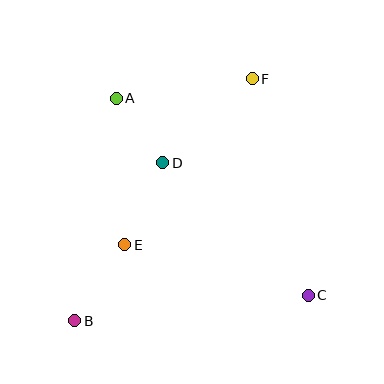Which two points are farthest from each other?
Points B and F are farthest from each other.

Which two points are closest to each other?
Points A and D are closest to each other.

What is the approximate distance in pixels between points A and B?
The distance between A and B is approximately 226 pixels.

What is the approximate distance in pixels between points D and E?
The distance between D and E is approximately 90 pixels.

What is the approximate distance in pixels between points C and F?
The distance between C and F is approximately 224 pixels.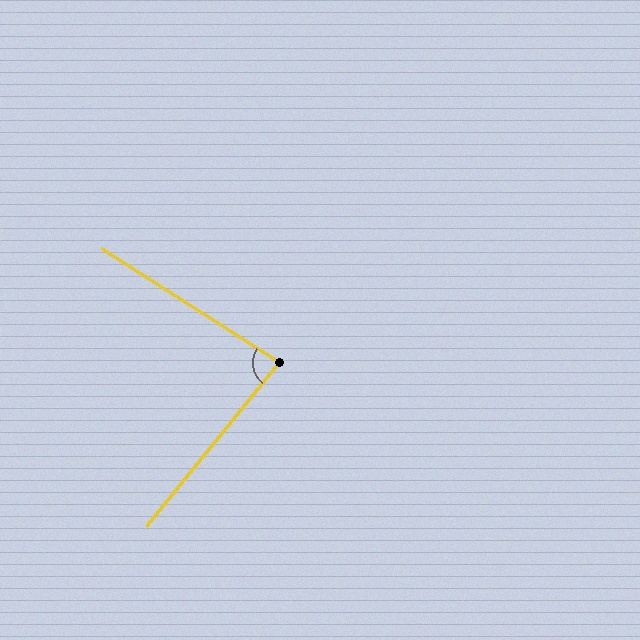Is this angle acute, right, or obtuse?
It is acute.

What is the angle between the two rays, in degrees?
Approximately 84 degrees.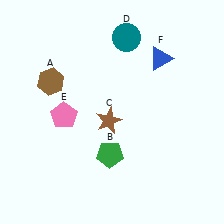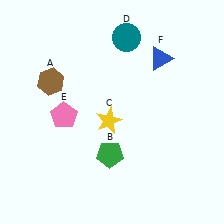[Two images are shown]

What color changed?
The star (C) changed from brown in Image 1 to yellow in Image 2.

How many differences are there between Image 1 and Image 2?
There is 1 difference between the two images.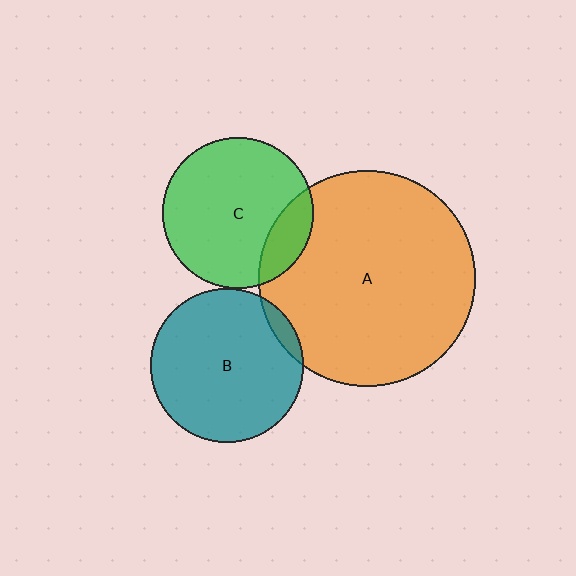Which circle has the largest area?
Circle A (orange).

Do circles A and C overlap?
Yes.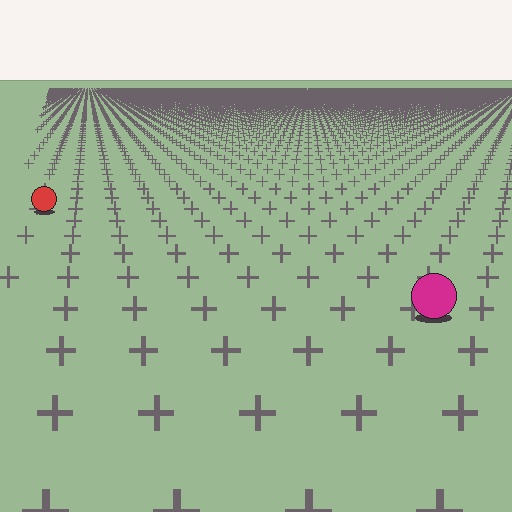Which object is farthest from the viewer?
The red circle is farthest from the viewer. It appears smaller and the ground texture around it is denser.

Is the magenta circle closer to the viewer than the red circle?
Yes. The magenta circle is closer — you can tell from the texture gradient: the ground texture is coarser near it.